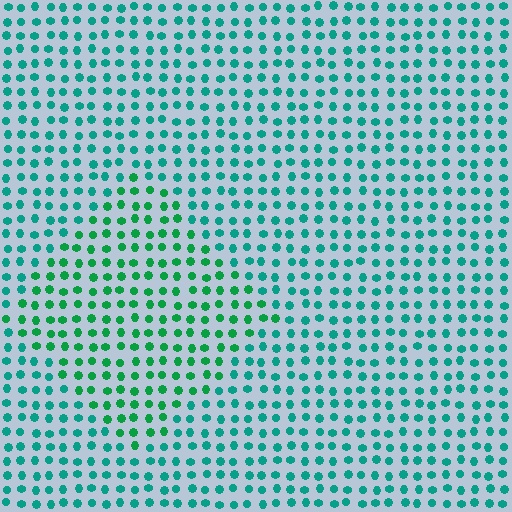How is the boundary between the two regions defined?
The boundary is defined purely by a slight shift in hue (about 29 degrees). Spacing, size, and orientation are identical on both sides.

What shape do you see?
I see a diamond.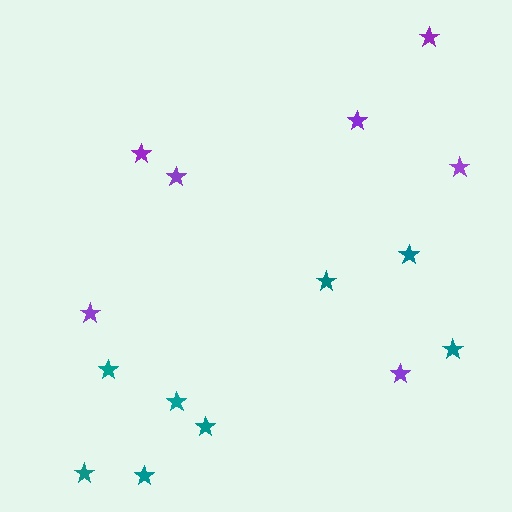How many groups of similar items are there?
There are 2 groups: one group of purple stars (7) and one group of teal stars (8).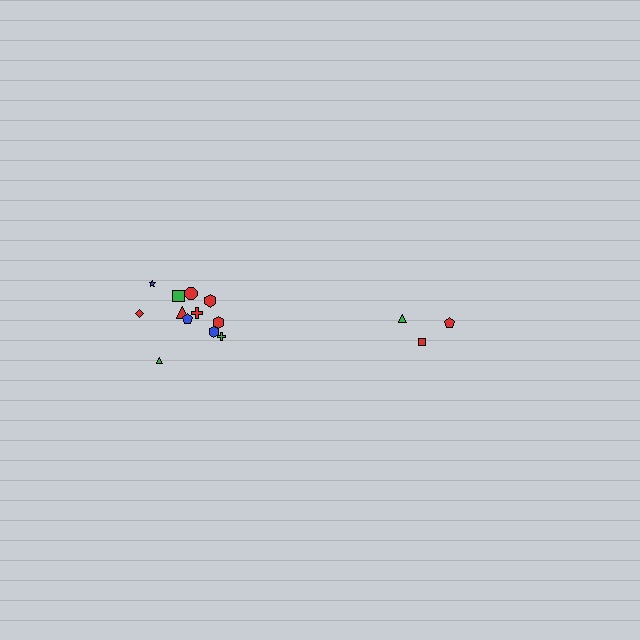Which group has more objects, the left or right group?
The left group.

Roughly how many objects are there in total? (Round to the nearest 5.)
Roughly 15 objects in total.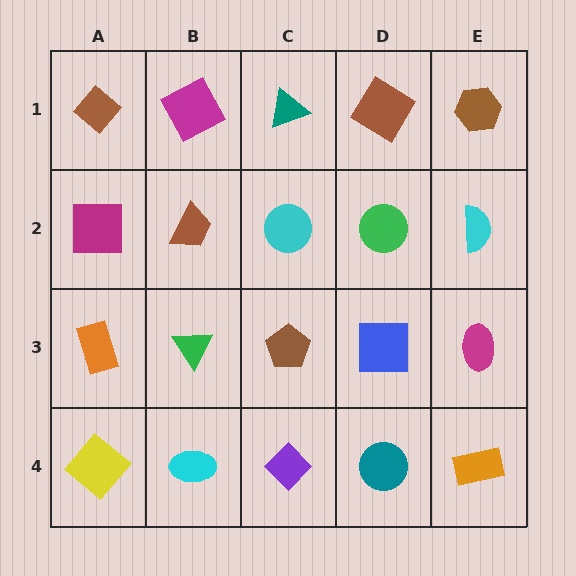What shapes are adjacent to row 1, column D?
A green circle (row 2, column D), a teal triangle (row 1, column C), a brown hexagon (row 1, column E).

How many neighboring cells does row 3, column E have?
3.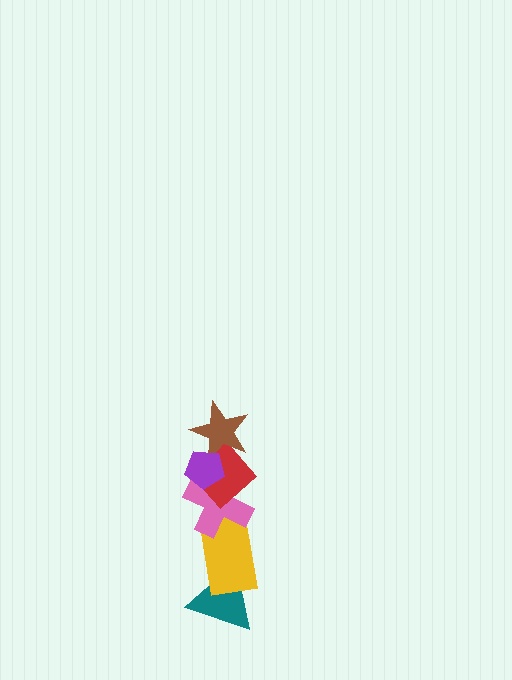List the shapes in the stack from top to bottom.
From top to bottom: the purple pentagon, the brown star, the red diamond, the pink cross, the yellow rectangle, the teal triangle.